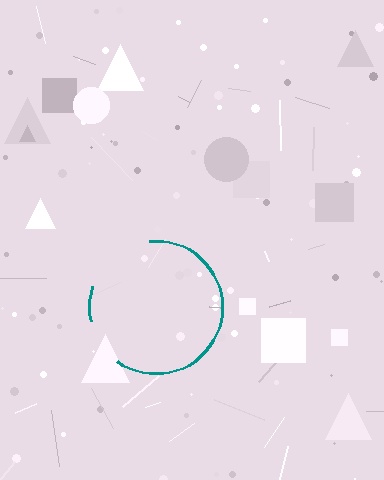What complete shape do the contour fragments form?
The contour fragments form a circle.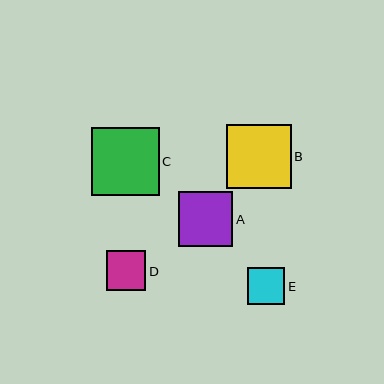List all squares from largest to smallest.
From largest to smallest: C, B, A, D, E.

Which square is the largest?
Square C is the largest with a size of approximately 68 pixels.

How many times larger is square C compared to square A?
Square C is approximately 1.3 times the size of square A.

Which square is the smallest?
Square E is the smallest with a size of approximately 37 pixels.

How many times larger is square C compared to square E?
Square C is approximately 1.8 times the size of square E.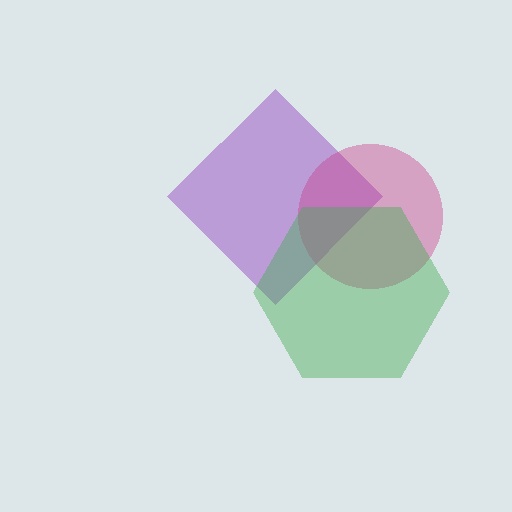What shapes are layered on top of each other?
The layered shapes are: a purple diamond, a magenta circle, a green hexagon.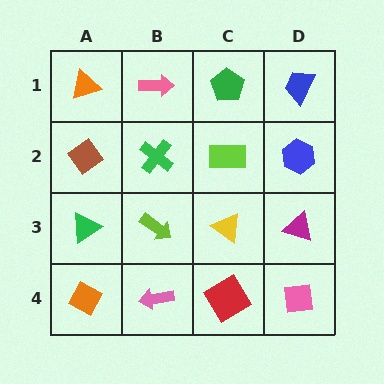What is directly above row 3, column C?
A lime rectangle.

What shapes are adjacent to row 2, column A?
An orange triangle (row 1, column A), a green triangle (row 3, column A), a green cross (row 2, column B).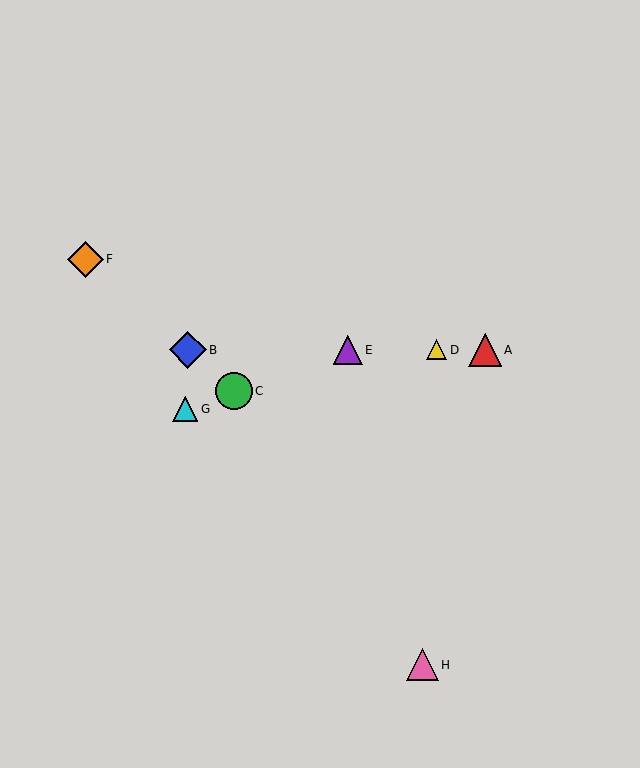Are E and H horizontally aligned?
No, E is at y≈350 and H is at y≈665.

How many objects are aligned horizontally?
4 objects (A, B, D, E) are aligned horizontally.